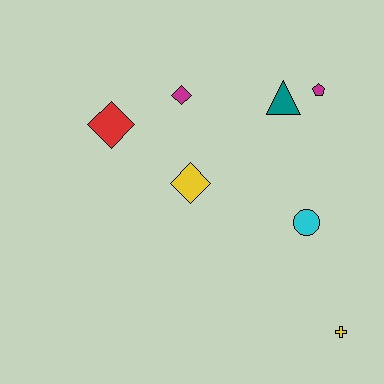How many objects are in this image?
There are 7 objects.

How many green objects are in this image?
There are no green objects.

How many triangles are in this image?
There is 1 triangle.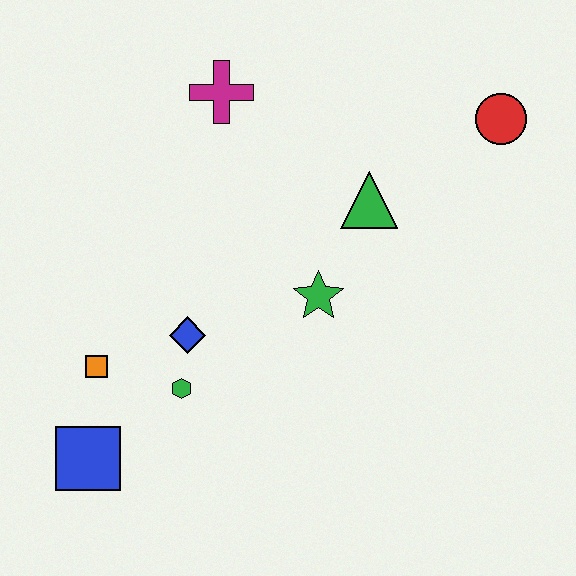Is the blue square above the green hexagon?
No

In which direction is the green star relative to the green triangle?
The green star is below the green triangle.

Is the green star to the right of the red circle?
No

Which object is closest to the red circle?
The green triangle is closest to the red circle.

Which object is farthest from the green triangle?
The blue square is farthest from the green triangle.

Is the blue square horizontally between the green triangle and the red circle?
No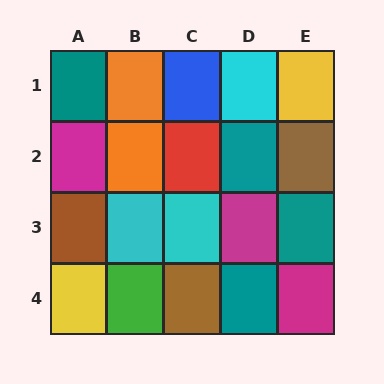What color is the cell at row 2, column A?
Magenta.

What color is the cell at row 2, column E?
Brown.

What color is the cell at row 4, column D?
Teal.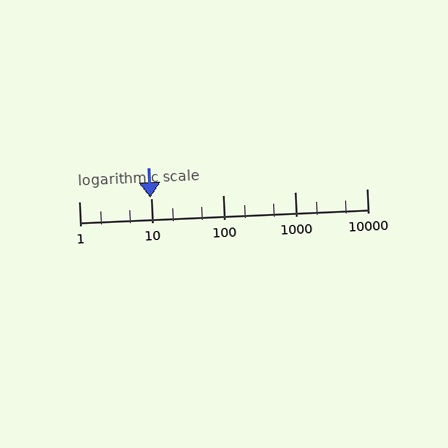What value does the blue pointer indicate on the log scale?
The pointer indicates approximately 9.9.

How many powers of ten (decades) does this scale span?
The scale spans 4 decades, from 1 to 10000.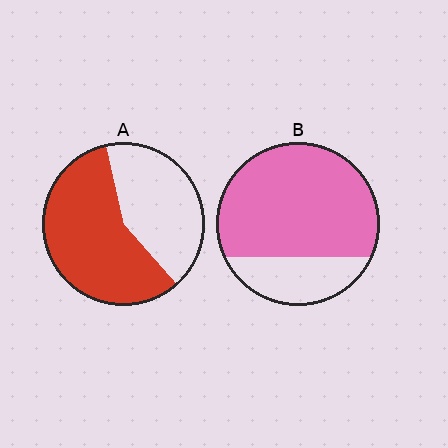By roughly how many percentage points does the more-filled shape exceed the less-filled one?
By roughly 15 percentage points (B over A).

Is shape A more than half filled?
Yes.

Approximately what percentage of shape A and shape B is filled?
A is approximately 60% and B is approximately 75%.